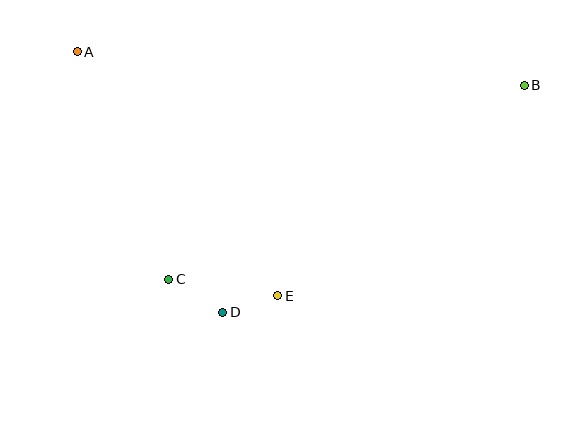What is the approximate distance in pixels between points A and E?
The distance between A and E is approximately 316 pixels.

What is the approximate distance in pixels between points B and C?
The distance between B and C is approximately 405 pixels.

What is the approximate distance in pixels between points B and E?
The distance between B and E is approximately 324 pixels.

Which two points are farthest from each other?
Points A and B are farthest from each other.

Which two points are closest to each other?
Points D and E are closest to each other.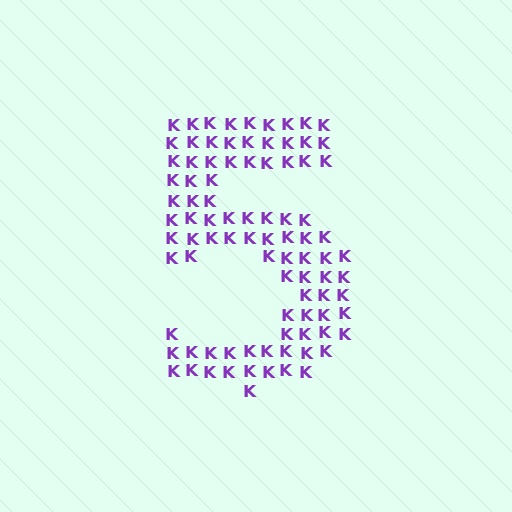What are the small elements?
The small elements are letter K's.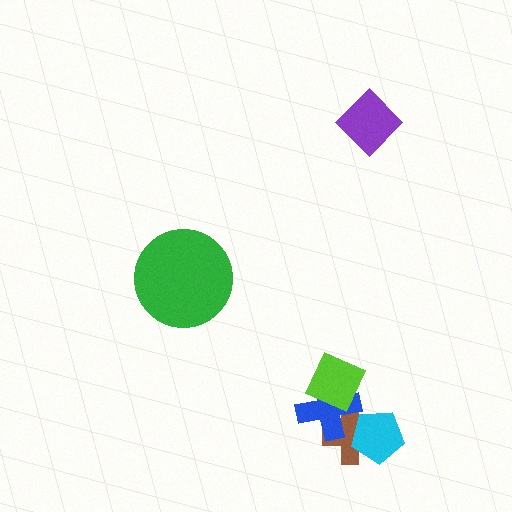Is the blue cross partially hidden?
Yes, it is partially covered by another shape.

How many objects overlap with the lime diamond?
1 object overlaps with the lime diamond.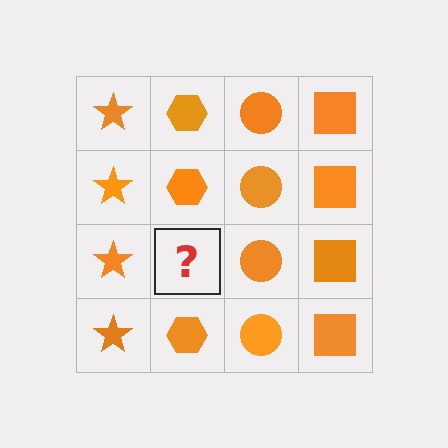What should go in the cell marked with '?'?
The missing cell should contain an orange hexagon.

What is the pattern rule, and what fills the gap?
The rule is that each column has a consistent shape. The gap should be filled with an orange hexagon.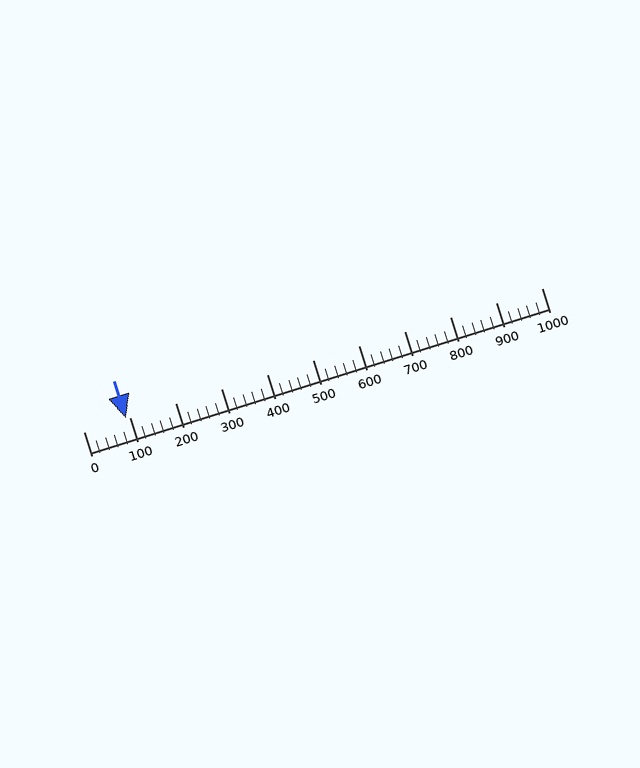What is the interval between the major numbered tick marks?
The major tick marks are spaced 100 units apart.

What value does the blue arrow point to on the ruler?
The blue arrow points to approximately 93.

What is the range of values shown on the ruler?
The ruler shows values from 0 to 1000.